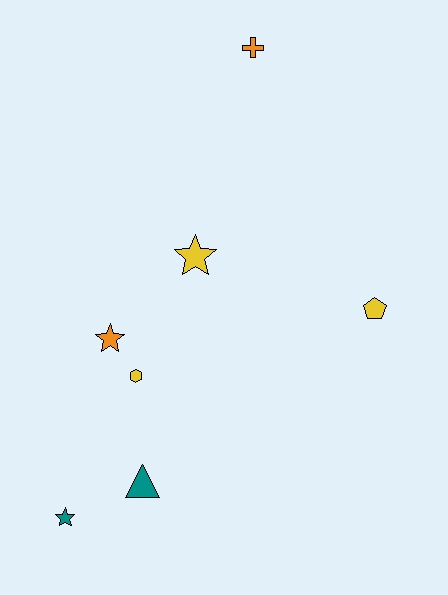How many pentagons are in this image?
There is 1 pentagon.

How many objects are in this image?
There are 7 objects.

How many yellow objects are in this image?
There are 3 yellow objects.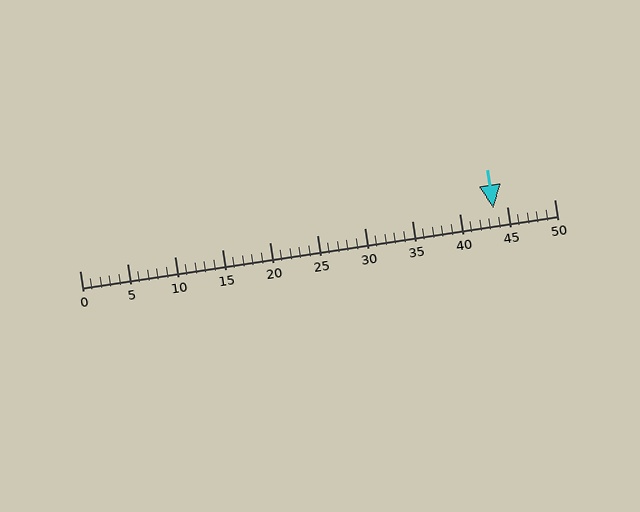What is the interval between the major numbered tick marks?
The major tick marks are spaced 5 units apart.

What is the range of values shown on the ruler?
The ruler shows values from 0 to 50.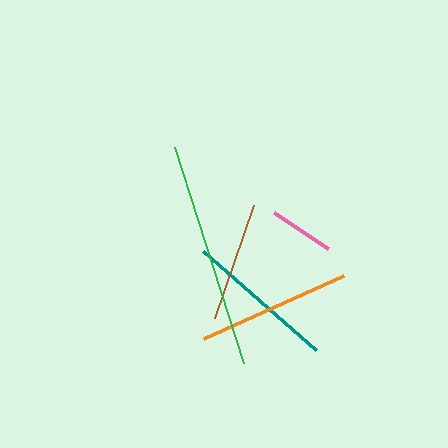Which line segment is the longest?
The green line is the longest at approximately 227 pixels.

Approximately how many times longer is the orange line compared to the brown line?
The orange line is approximately 1.3 times the length of the brown line.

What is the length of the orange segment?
The orange segment is approximately 154 pixels long.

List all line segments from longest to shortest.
From longest to shortest: green, orange, teal, brown, pink.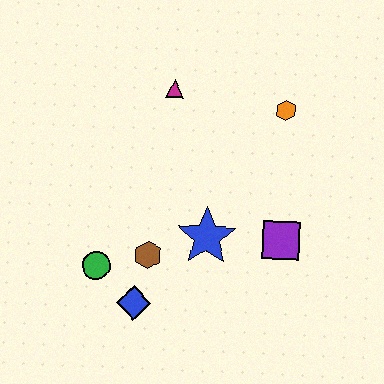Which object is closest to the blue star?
The brown hexagon is closest to the blue star.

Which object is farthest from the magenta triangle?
The blue diamond is farthest from the magenta triangle.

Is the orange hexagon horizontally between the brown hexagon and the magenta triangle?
No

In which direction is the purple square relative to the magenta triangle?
The purple square is below the magenta triangle.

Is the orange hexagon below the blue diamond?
No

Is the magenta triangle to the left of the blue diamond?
No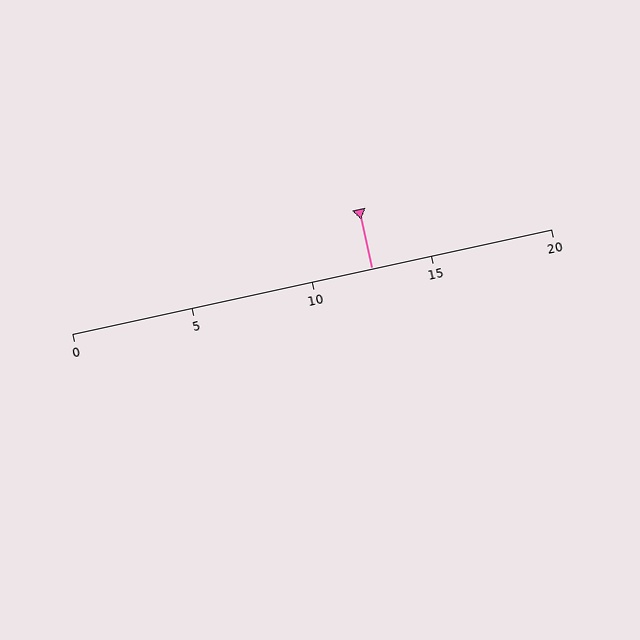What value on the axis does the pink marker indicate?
The marker indicates approximately 12.5.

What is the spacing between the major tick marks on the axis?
The major ticks are spaced 5 apart.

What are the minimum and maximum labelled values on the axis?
The axis runs from 0 to 20.